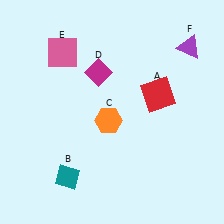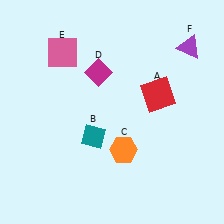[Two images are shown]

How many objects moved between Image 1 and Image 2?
2 objects moved between the two images.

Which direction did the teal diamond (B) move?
The teal diamond (B) moved up.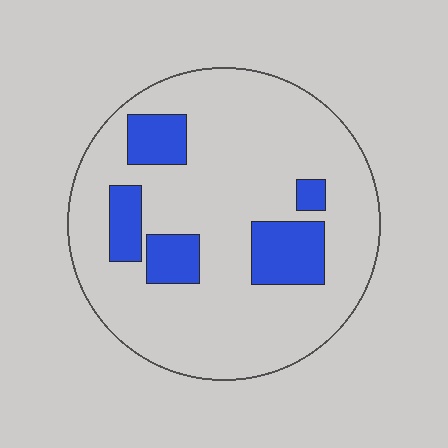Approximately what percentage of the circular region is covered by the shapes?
Approximately 20%.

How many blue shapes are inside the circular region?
5.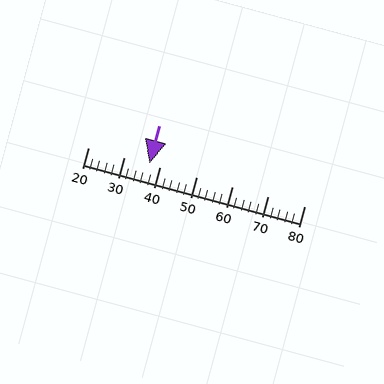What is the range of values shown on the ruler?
The ruler shows values from 20 to 80.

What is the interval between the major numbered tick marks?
The major tick marks are spaced 10 units apart.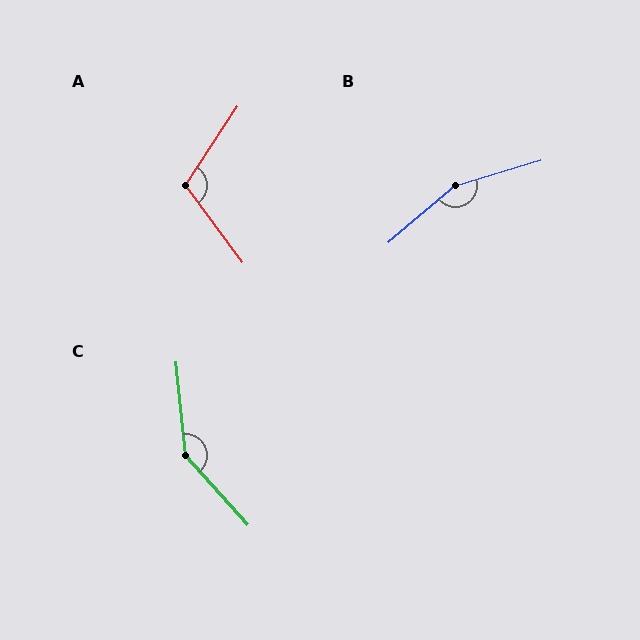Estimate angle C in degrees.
Approximately 144 degrees.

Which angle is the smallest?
A, at approximately 110 degrees.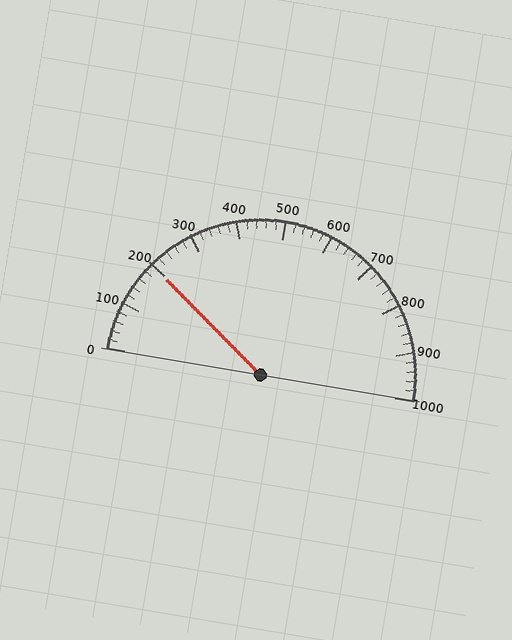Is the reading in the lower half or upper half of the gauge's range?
The reading is in the lower half of the range (0 to 1000).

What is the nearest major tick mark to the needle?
The nearest major tick mark is 200.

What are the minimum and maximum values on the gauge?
The gauge ranges from 0 to 1000.